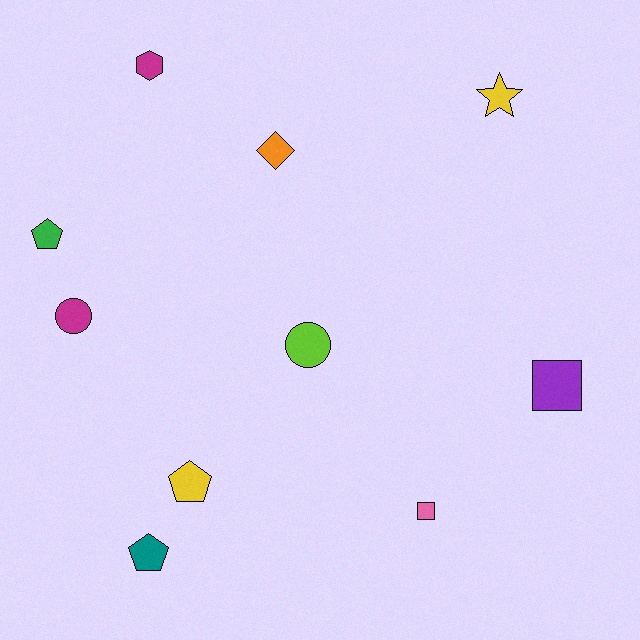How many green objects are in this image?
There is 1 green object.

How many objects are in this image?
There are 10 objects.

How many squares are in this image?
There are 2 squares.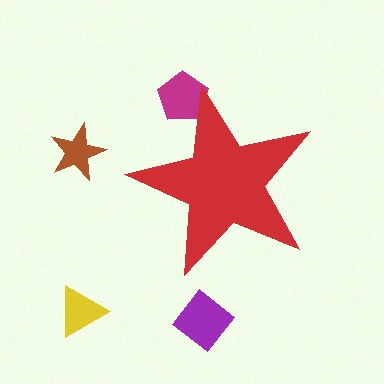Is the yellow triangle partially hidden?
No, the yellow triangle is fully visible.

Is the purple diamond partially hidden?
No, the purple diamond is fully visible.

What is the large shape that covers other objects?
A red star.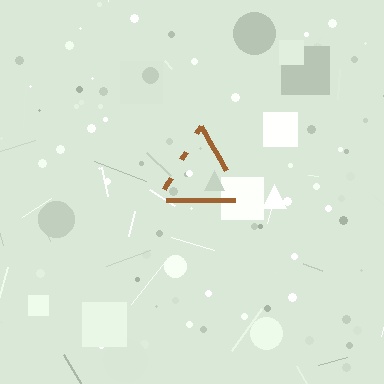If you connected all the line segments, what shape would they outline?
They would outline a triangle.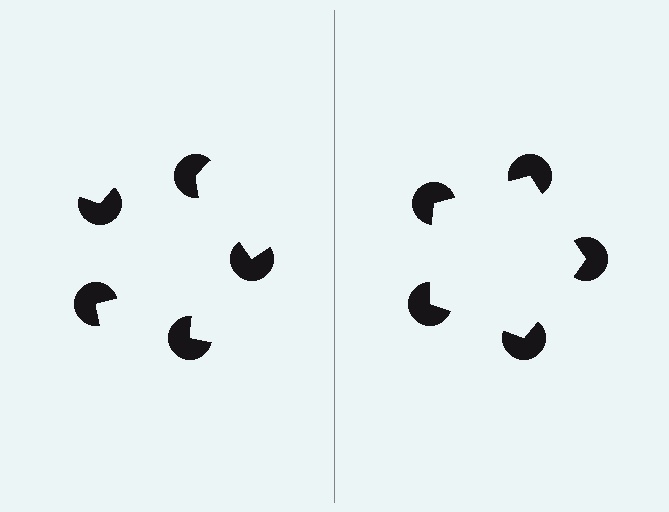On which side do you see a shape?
An illusory pentagon appears on the right side. On the left side the wedge cuts are rotated, so no coherent shape forms.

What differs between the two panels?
The pac-man discs are positioned identically on both sides; only the wedge orientations differ. On the right they align to a pentagon; on the left they are misaligned.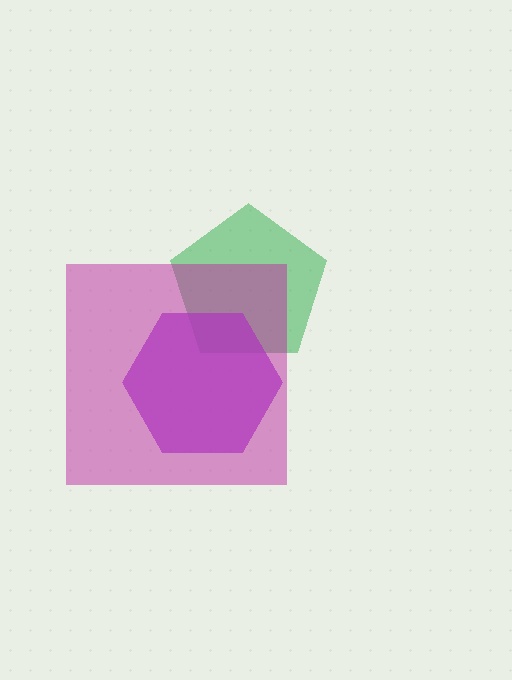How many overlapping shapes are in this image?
There are 3 overlapping shapes in the image.